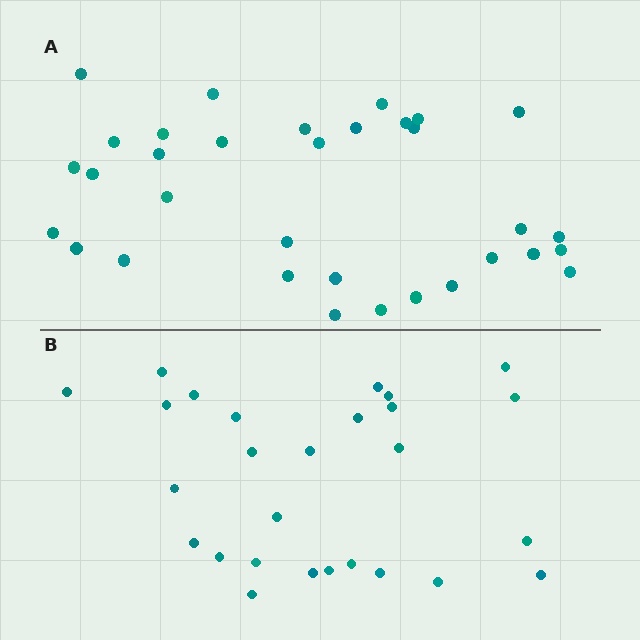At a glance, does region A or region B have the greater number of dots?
Region A (the top region) has more dots.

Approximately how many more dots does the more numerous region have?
Region A has about 6 more dots than region B.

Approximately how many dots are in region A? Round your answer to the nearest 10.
About 30 dots. (The exact count is 33, which rounds to 30.)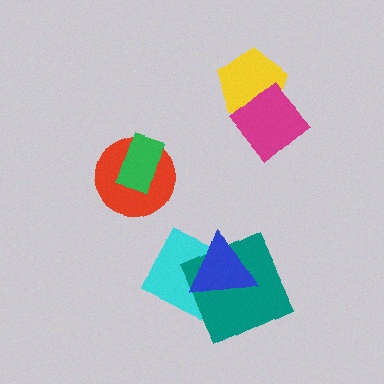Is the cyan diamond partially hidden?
Yes, it is partially covered by another shape.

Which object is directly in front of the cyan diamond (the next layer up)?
The teal square is directly in front of the cyan diamond.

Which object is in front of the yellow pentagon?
The magenta diamond is in front of the yellow pentagon.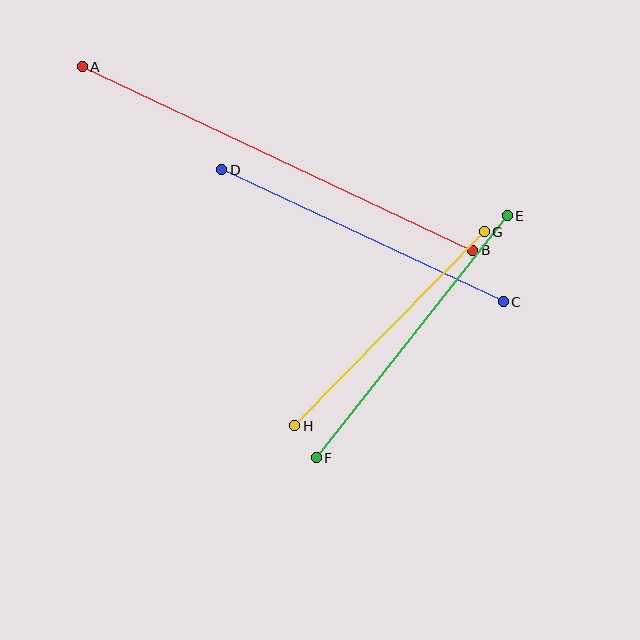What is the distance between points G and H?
The distance is approximately 271 pixels.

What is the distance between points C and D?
The distance is approximately 311 pixels.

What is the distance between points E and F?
The distance is approximately 308 pixels.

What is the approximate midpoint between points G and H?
The midpoint is at approximately (390, 329) pixels.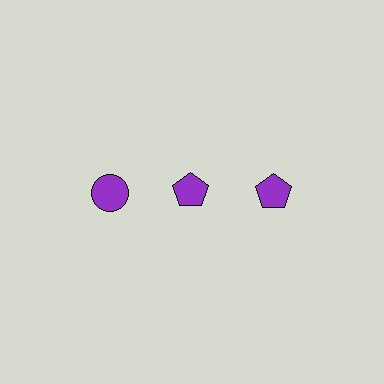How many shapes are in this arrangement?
There are 3 shapes arranged in a grid pattern.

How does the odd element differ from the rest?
It has a different shape: circle instead of pentagon.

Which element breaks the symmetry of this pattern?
The purple circle in the top row, leftmost column breaks the symmetry. All other shapes are purple pentagons.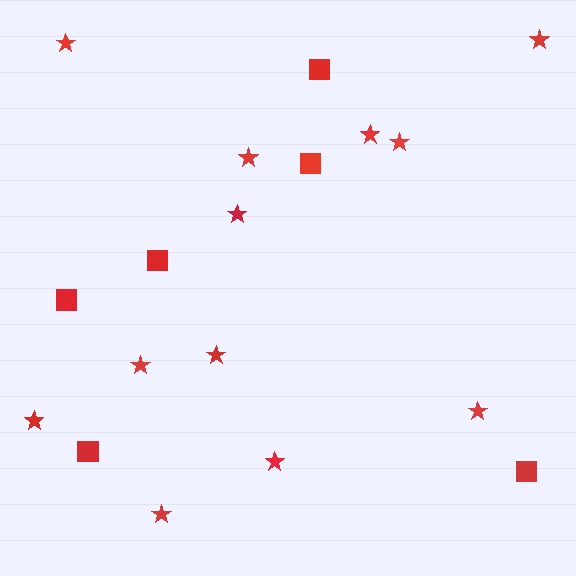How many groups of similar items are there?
There are 2 groups: one group of squares (6) and one group of stars (12).